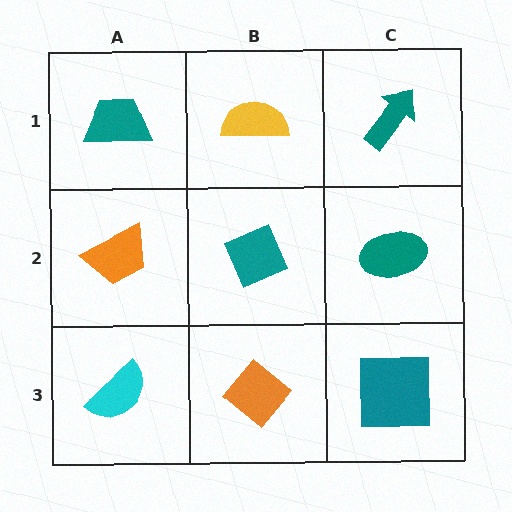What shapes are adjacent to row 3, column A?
An orange trapezoid (row 2, column A), an orange diamond (row 3, column B).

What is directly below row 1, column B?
A teal diamond.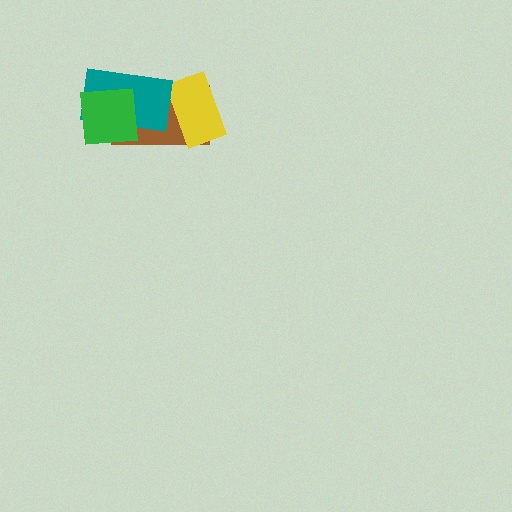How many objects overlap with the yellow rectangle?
1 object overlaps with the yellow rectangle.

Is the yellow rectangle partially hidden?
No, no other shape covers it.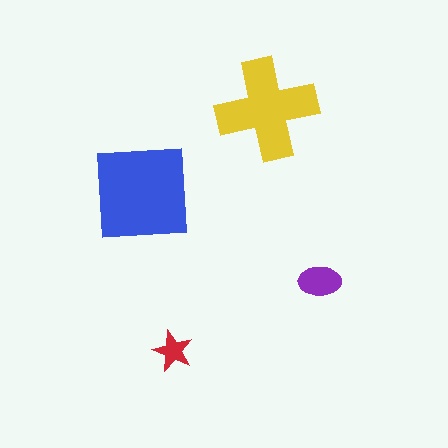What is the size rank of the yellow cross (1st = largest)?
2nd.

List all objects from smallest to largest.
The red star, the purple ellipse, the yellow cross, the blue square.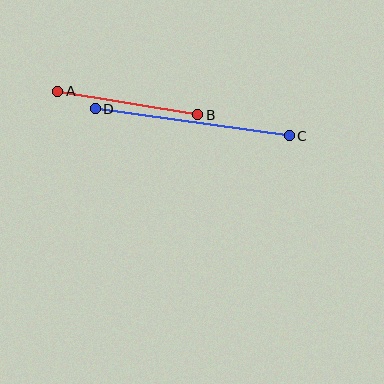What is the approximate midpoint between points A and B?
The midpoint is at approximately (128, 103) pixels.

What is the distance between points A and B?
The distance is approximately 142 pixels.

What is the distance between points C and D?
The distance is approximately 196 pixels.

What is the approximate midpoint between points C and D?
The midpoint is at approximately (192, 122) pixels.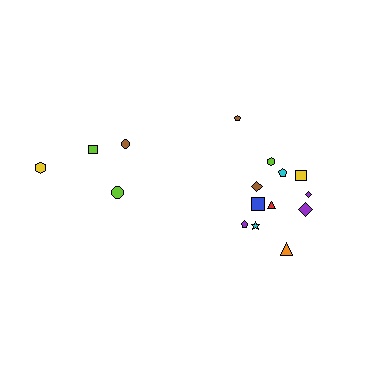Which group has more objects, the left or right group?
The right group.